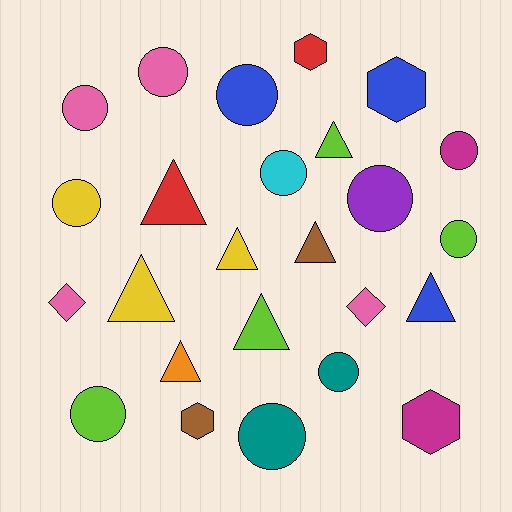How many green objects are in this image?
There are no green objects.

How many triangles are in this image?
There are 8 triangles.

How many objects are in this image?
There are 25 objects.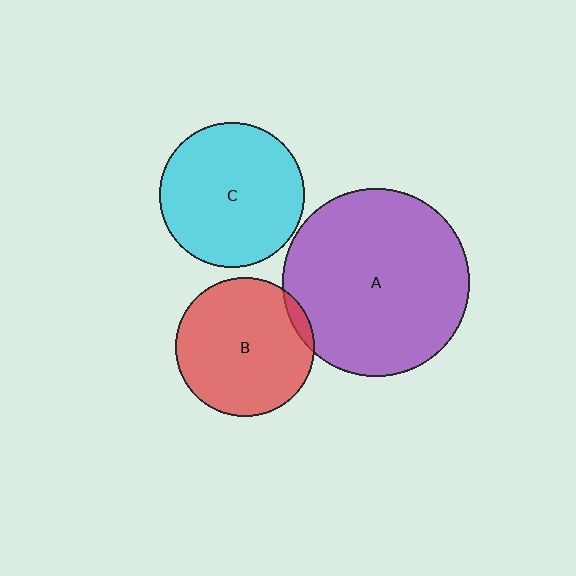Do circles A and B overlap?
Yes.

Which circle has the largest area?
Circle A (purple).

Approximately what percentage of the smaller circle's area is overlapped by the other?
Approximately 5%.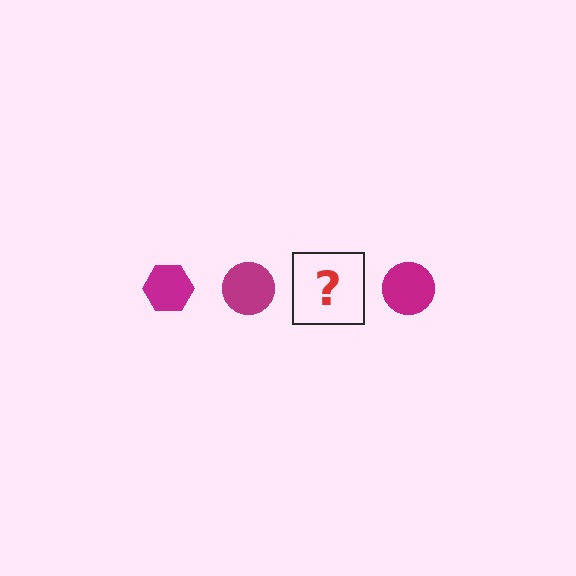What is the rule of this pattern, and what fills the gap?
The rule is that the pattern cycles through hexagon, circle shapes in magenta. The gap should be filled with a magenta hexagon.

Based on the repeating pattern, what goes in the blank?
The blank should be a magenta hexagon.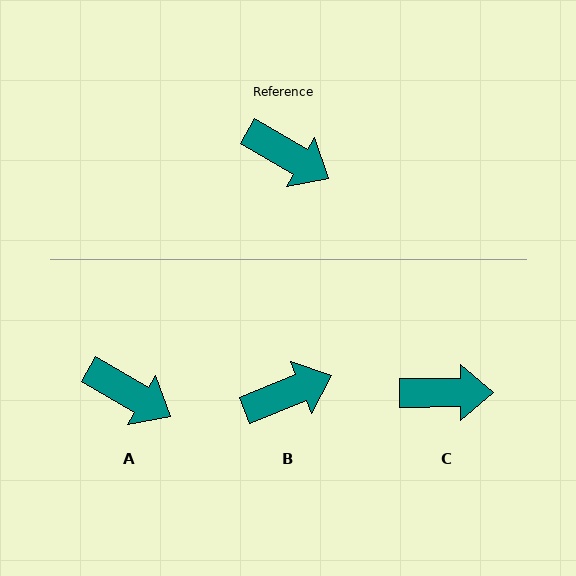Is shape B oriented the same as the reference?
No, it is off by about 52 degrees.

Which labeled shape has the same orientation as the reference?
A.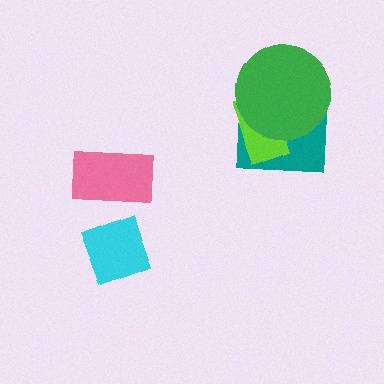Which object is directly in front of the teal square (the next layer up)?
The lime rectangle is directly in front of the teal square.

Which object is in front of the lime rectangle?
The green circle is in front of the lime rectangle.